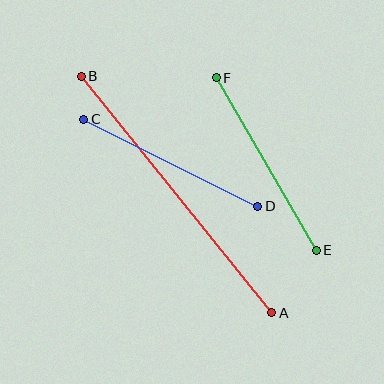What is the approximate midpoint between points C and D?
The midpoint is at approximately (171, 163) pixels.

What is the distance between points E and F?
The distance is approximately 200 pixels.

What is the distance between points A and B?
The distance is approximately 304 pixels.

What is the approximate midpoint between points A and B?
The midpoint is at approximately (176, 195) pixels.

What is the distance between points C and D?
The distance is approximately 194 pixels.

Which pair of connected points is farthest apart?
Points A and B are farthest apart.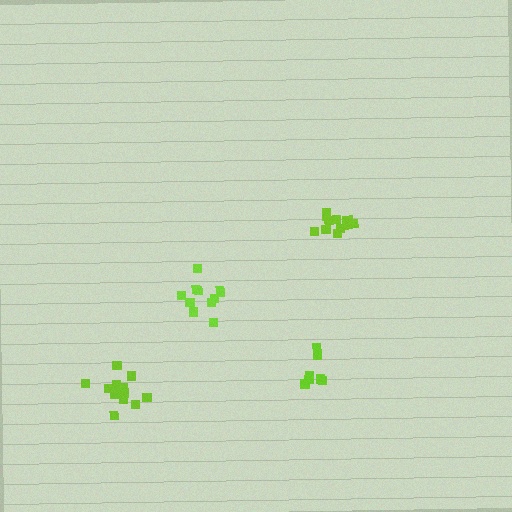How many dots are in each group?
Group 1: 11 dots, Group 2: 12 dots, Group 3: 7 dots, Group 4: 12 dots (42 total).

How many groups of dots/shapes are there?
There are 4 groups.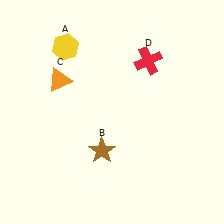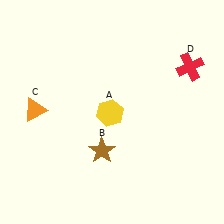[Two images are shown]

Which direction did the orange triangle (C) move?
The orange triangle (C) moved down.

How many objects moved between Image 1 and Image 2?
3 objects moved between the two images.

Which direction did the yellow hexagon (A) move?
The yellow hexagon (A) moved down.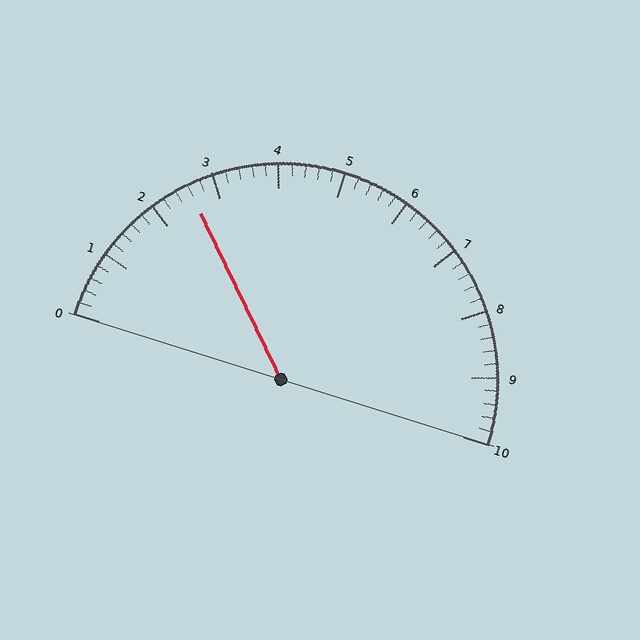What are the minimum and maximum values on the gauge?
The gauge ranges from 0 to 10.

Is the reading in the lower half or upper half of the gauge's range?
The reading is in the lower half of the range (0 to 10).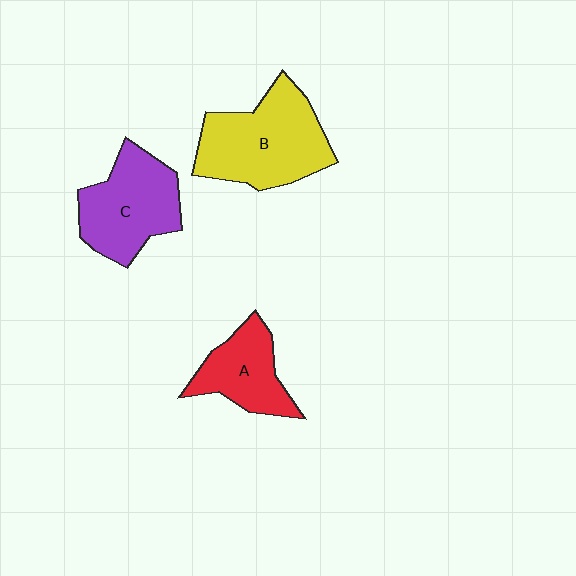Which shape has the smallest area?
Shape A (red).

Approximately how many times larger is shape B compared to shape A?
Approximately 1.6 times.